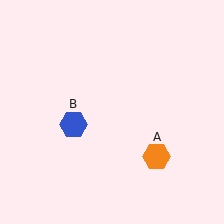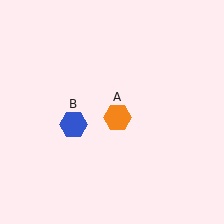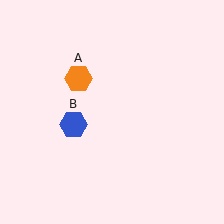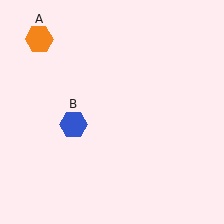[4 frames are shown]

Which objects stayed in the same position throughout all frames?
Blue hexagon (object B) remained stationary.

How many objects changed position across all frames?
1 object changed position: orange hexagon (object A).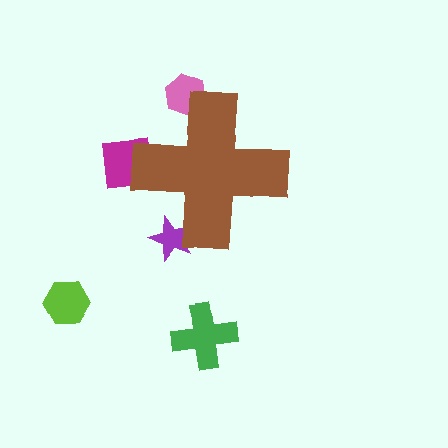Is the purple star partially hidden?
Yes, the purple star is partially hidden behind the brown cross.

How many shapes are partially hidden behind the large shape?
3 shapes are partially hidden.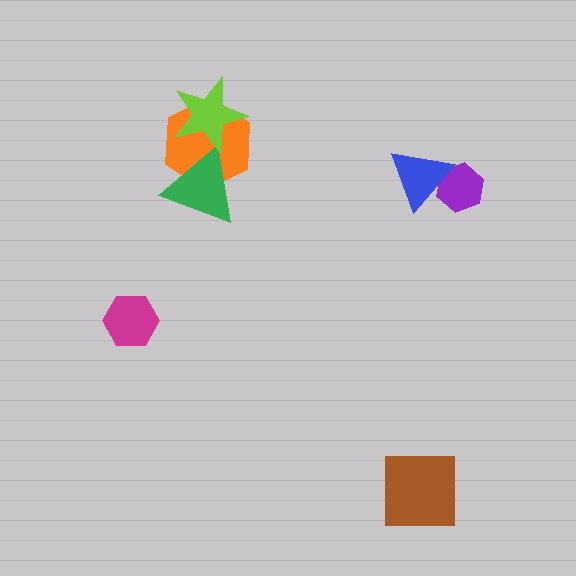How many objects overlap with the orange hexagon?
2 objects overlap with the orange hexagon.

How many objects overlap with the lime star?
2 objects overlap with the lime star.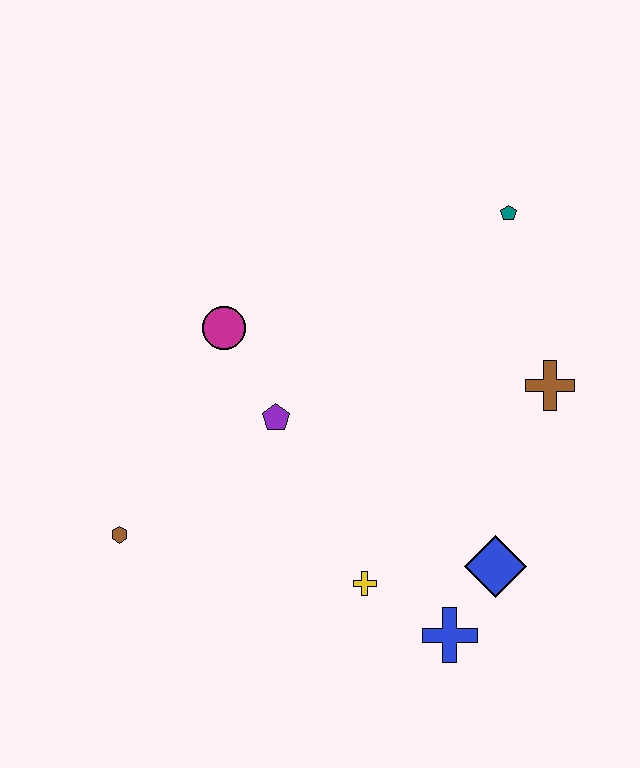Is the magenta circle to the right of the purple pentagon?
No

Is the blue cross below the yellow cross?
Yes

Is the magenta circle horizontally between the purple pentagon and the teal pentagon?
No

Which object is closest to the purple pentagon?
The magenta circle is closest to the purple pentagon.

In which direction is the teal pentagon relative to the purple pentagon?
The teal pentagon is to the right of the purple pentagon.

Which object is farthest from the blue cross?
The teal pentagon is farthest from the blue cross.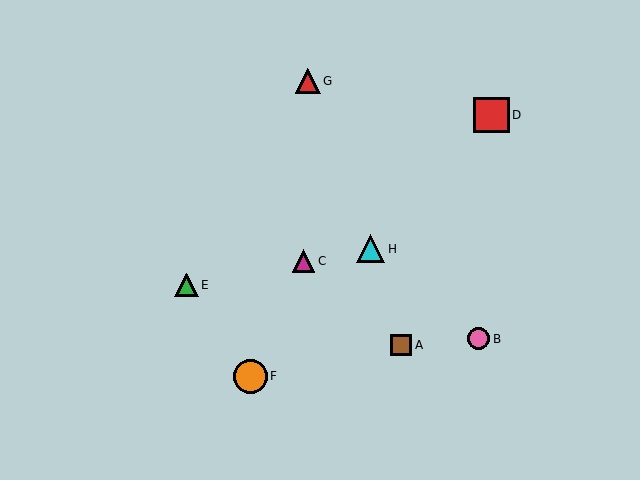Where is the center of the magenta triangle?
The center of the magenta triangle is at (304, 261).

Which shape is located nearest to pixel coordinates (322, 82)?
The red triangle (labeled G) at (308, 81) is nearest to that location.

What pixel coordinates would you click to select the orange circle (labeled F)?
Click at (250, 376) to select the orange circle F.